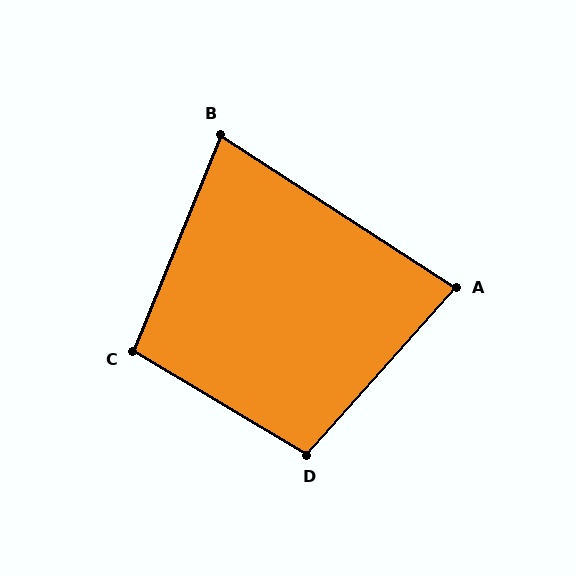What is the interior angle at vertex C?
Approximately 99 degrees (obtuse).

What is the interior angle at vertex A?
Approximately 81 degrees (acute).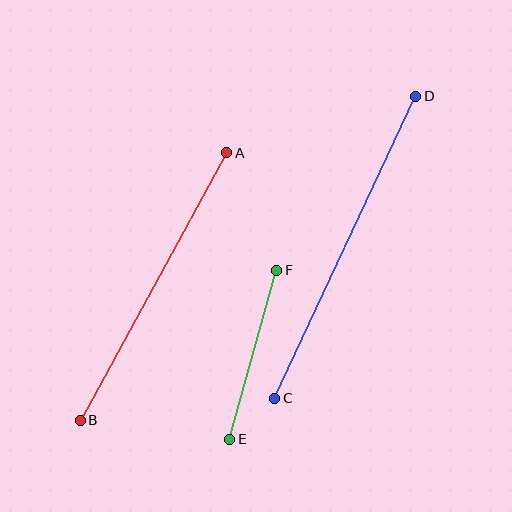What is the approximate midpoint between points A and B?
The midpoint is at approximately (153, 286) pixels.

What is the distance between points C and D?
The distance is approximately 333 pixels.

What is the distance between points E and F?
The distance is approximately 176 pixels.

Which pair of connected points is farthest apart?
Points C and D are farthest apart.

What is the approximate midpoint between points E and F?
The midpoint is at approximately (253, 355) pixels.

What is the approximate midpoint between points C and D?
The midpoint is at approximately (345, 247) pixels.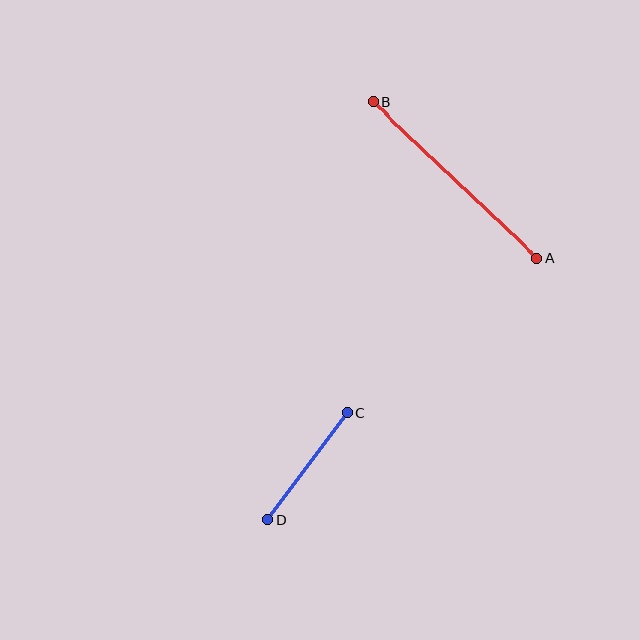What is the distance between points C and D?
The distance is approximately 133 pixels.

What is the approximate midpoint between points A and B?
The midpoint is at approximately (455, 180) pixels.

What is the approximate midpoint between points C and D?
The midpoint is at approximately (307, 466) pixels.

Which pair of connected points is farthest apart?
Points A and B are farthest apart.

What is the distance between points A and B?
The distance is approximately 226 pixels.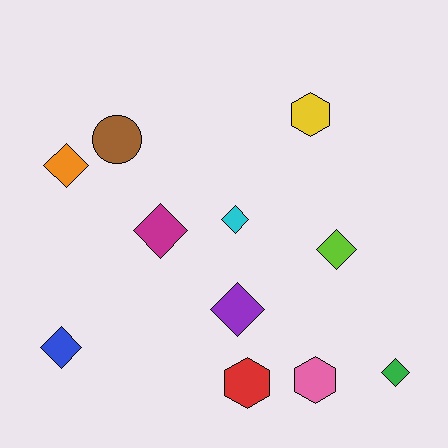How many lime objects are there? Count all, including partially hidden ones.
There is 1 lime object.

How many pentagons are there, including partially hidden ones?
There are no pentagons.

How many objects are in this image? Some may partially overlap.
There are 11 objects.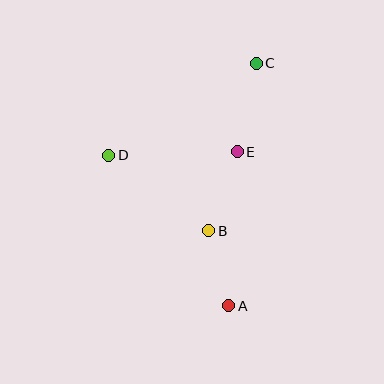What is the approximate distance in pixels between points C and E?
The distance between C and E is approximately 90 pixels.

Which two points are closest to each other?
Points A and B are closest to each other.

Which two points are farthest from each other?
Points A and C are farthest from each other.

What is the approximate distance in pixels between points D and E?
The distance between D and E is approximately 129 pixels.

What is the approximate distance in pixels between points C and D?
The distance between C and D is approximately 174 pixels.